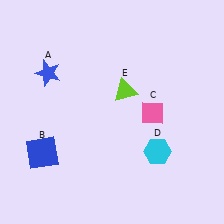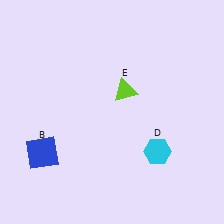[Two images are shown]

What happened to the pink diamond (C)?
The pink diamond (C) was removed in Image 2. It was in the bottom-right area of Image 1.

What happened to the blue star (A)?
The blue star (A) was removed in Image 2. It was in the top-left area of Image 1.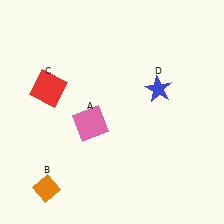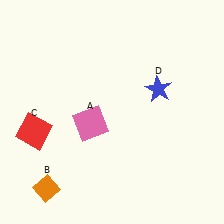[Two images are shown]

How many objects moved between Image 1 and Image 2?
1 object moved between the two images.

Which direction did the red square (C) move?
The red square (C) moved down.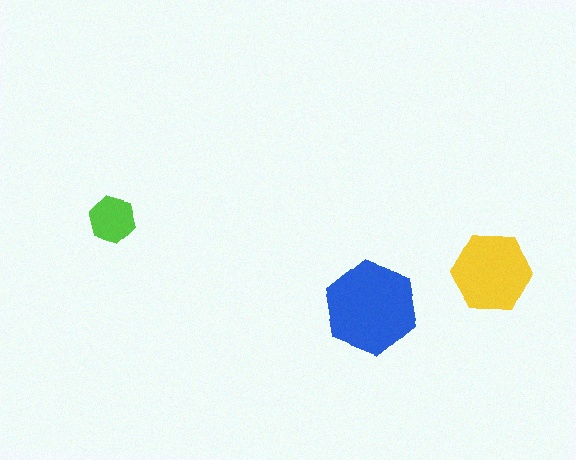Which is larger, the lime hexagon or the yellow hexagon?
The yellow one.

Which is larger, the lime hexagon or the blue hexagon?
The blue one.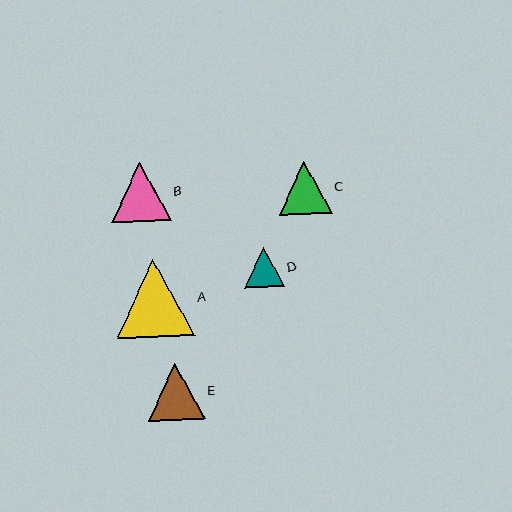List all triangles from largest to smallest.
From largest to smallest: A, B, E, C, D.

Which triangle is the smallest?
Triangle D is the smallest with a size of approximately 40 pixels.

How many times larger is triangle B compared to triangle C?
Triangle B is approximately 1.1 times the size of triangle C.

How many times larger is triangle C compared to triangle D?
Triangle C is approximately 1.3 times the size of triangle D.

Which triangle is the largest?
Triangle A is the largest with a size of approximately 78 pixels.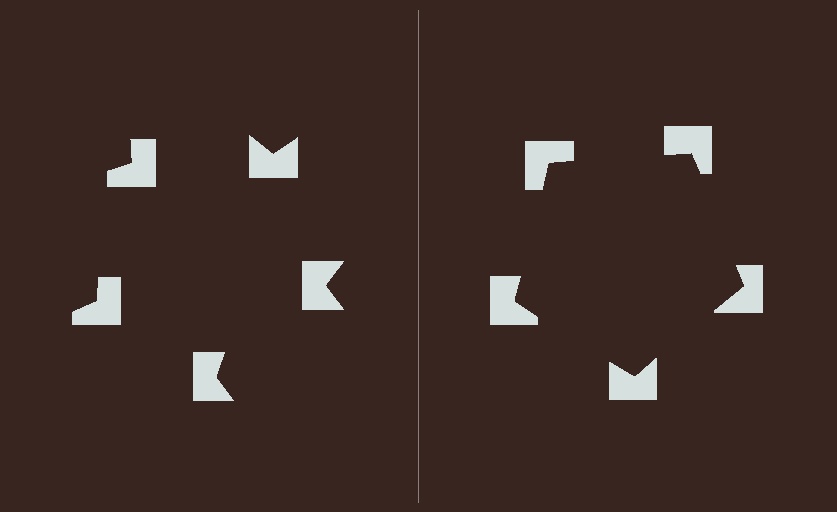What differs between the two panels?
The notched squares are positioned identically on both sides; only the wedge orientations differ. On the right they align to a pentagon; on the left they are misaligned.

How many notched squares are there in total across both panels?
10 — 5 on each side.